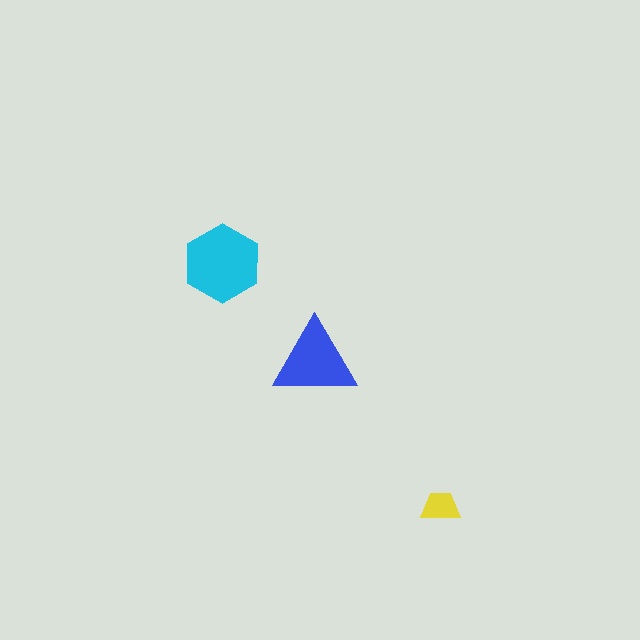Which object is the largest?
The cyan hexagon.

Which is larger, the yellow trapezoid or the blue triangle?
The blue triangle.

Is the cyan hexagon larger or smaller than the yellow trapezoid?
Larger.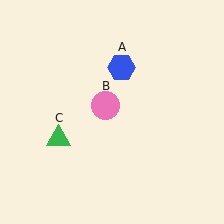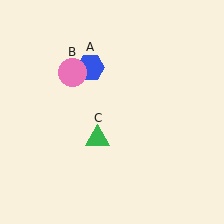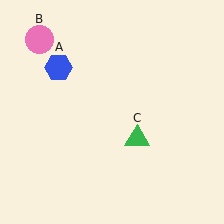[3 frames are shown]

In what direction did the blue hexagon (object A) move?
The blue hexagon (object A) moved left.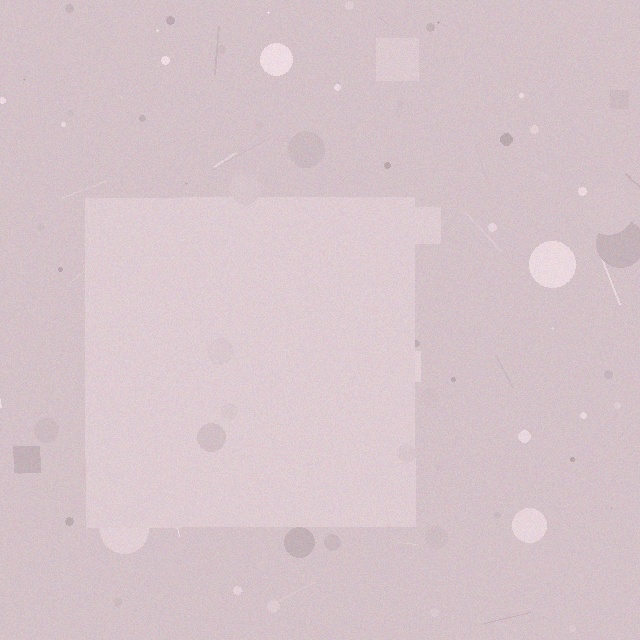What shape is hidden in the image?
A square is hidden in the image.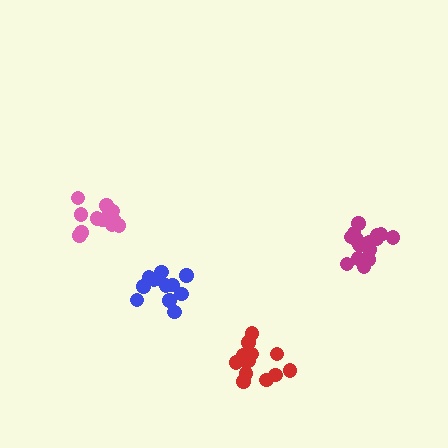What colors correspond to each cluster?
The clusters are colored: magenta, blue, red, pink.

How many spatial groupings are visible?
There are 4 spatial groupings.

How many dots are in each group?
Group 1: 15 dots, Group 2: 12 dots, Group 3: 13 dots, Group 4: 12 dots (52 total).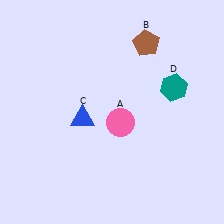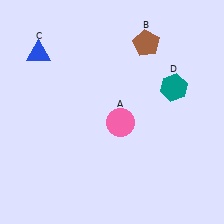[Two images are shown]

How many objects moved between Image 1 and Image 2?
1 object moved between the two images.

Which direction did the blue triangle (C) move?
The blue triangle (C) moved up.